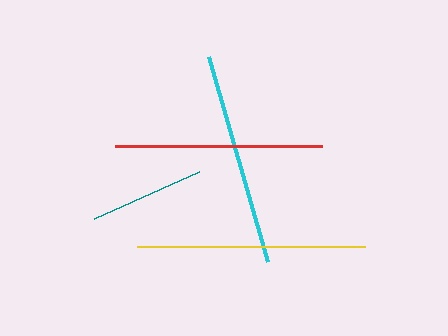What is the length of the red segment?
The red segment is approximately 207 pixels long.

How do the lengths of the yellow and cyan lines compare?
The yellow and cyan lines are approximately the same length.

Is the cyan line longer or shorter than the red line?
The cyan line is longer than the red line.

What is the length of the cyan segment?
The cyan segment is approximately 213 pixels long.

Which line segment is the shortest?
The teal line is the shortest at approximately 114 pixels.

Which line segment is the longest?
The yellow line is the longest at approximately 228 pixels.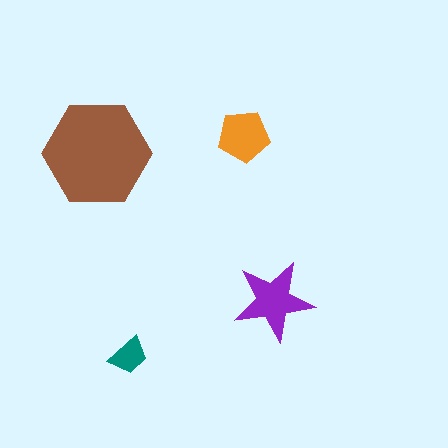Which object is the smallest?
The teal trapezoid.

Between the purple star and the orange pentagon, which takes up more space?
The purple star.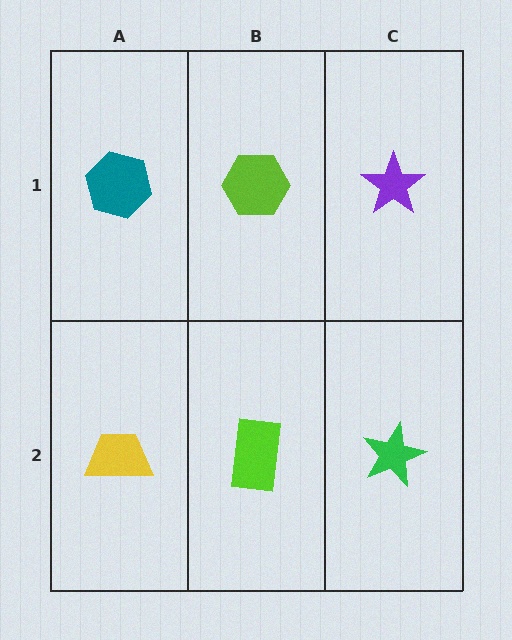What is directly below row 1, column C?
A green star.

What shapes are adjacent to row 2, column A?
A teal hexagon (row 1, column A), a lime rectangle (row 2, column B).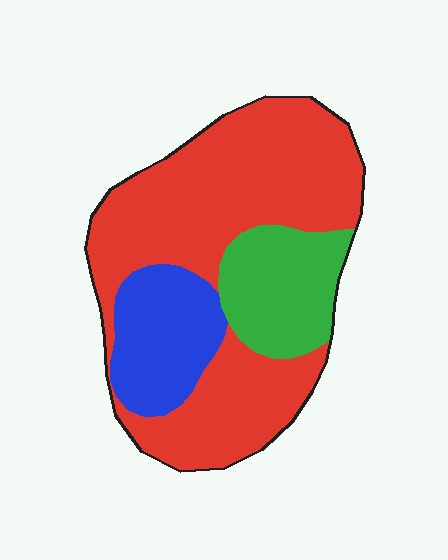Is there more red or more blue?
Red.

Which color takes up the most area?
Red, at roughly 65%.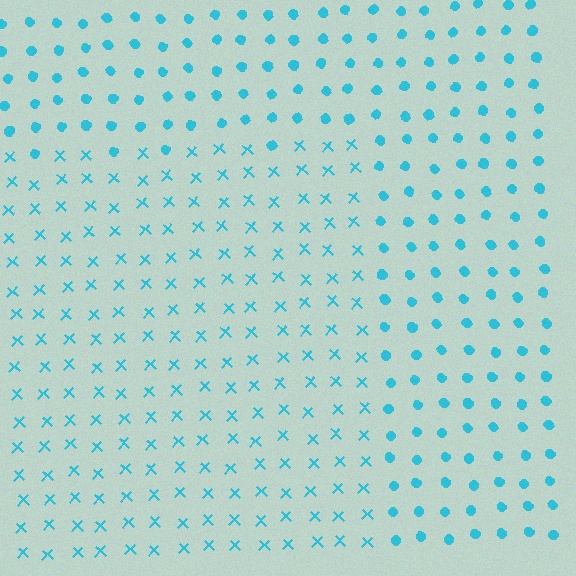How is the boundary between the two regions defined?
The boundary is defined by a change in element shape: X marks inside vs. circles outside. All elements share the same color and spacing.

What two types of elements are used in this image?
The image uses X marks inside the rectangle region and circles outside it.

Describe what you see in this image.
The image is filled with small cyan elements arranged in a uniform grid. A rectangle-shaped region contains X marks, while the surrounding area contains circles. The boundary is defined purely by the change in element shape.